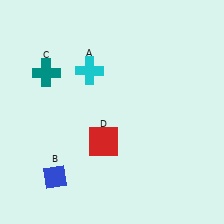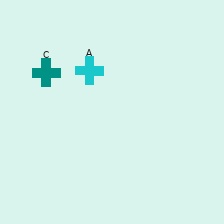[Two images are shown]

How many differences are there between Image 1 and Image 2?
There are 2 differences between the two images.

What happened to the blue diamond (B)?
The blue diamond (B) was removed in Image 2. It was in the bottom-left area of Image 1.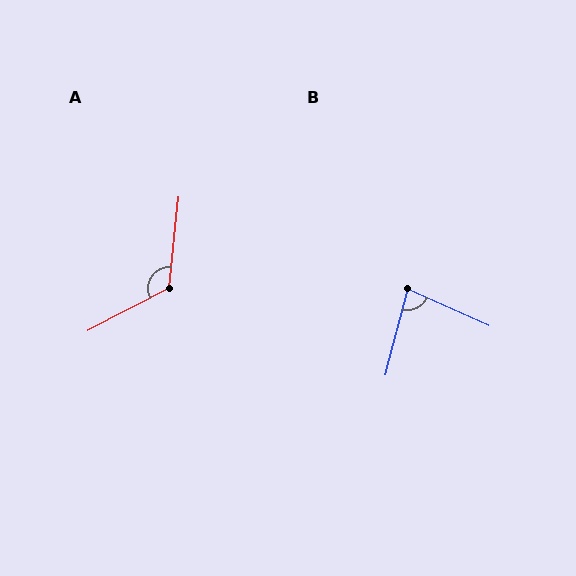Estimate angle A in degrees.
Approximately 123 degrees.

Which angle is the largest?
A, at approximately 123 degrees.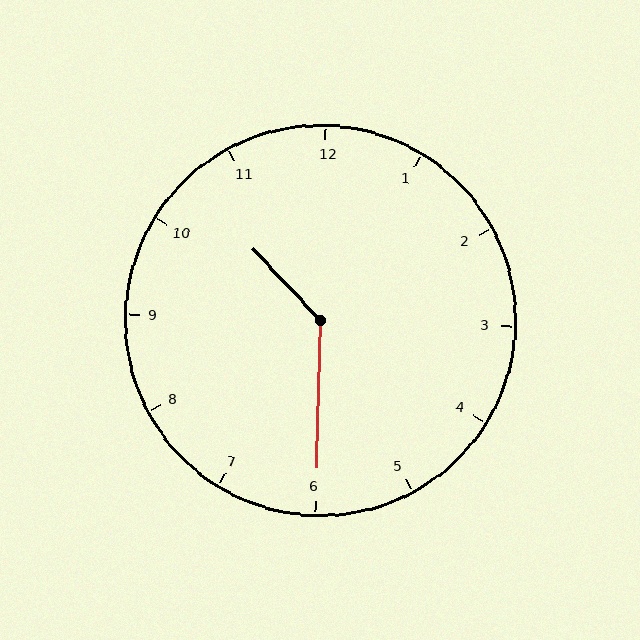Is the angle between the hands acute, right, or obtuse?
It is obtuse.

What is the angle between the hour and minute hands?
Approximately 135 degrees.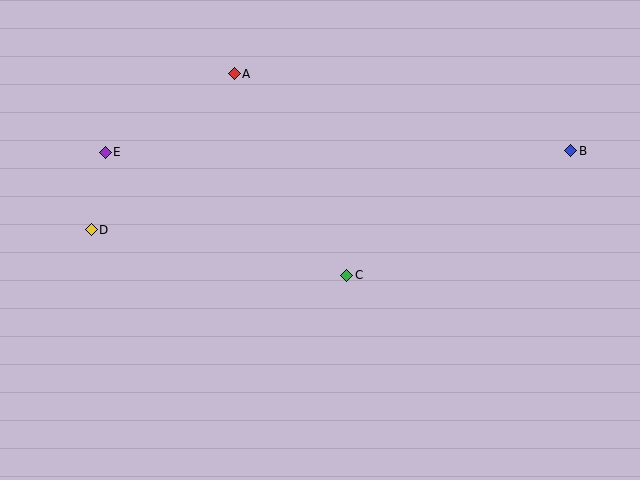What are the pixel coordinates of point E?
Point E is at (105, 152).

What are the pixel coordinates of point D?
Point D is at (91, 230).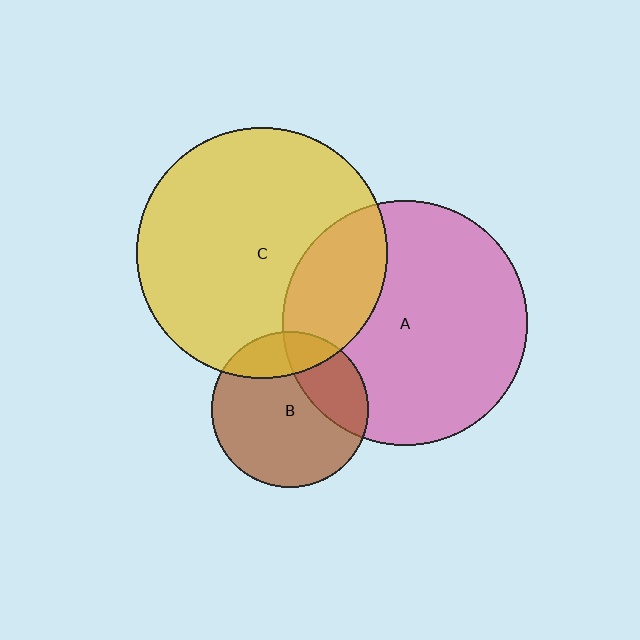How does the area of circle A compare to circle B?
Approximately 2.4 times.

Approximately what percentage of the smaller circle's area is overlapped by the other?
Approximately 25%.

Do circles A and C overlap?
Yes.